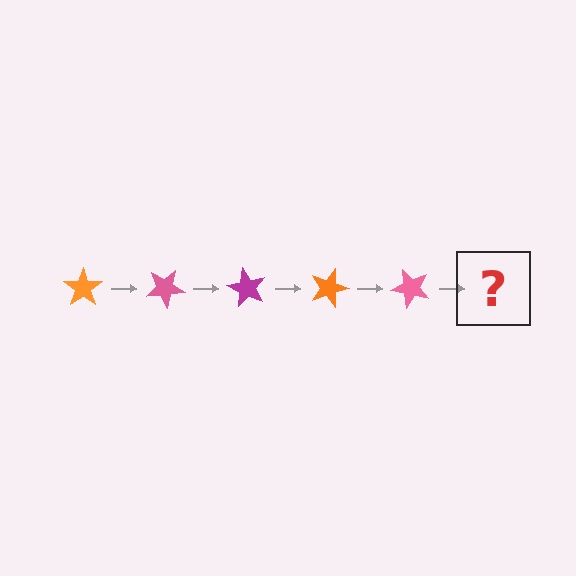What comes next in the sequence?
The next element should be a magenta star, rotated 150 degrees from the start.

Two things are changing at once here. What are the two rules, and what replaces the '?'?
The two rules are that it rotates 30 degrees each step and the color cycles through orange, pink, and magenta. The '?' should be a magenta star, rotated 150 degrees from the start.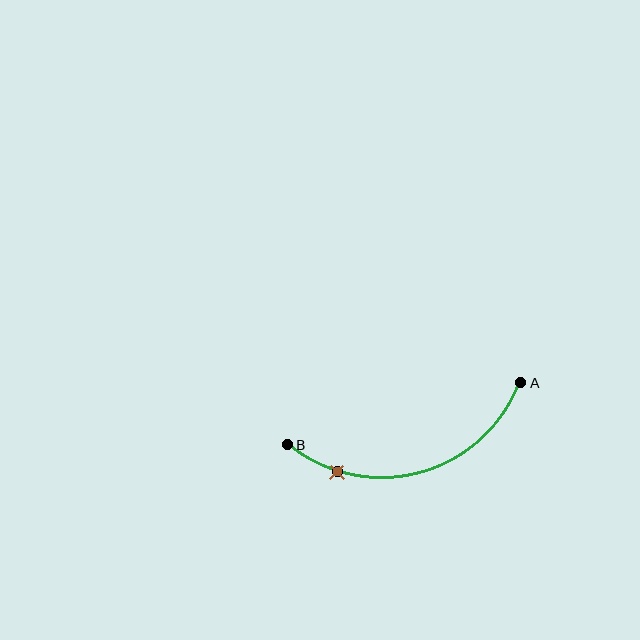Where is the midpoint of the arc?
The arc midpoint is the point on the curve farthest from the straight line joining A and B. It sits below that line.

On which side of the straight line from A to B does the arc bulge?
The arc bulges below the straight line connecting A and B.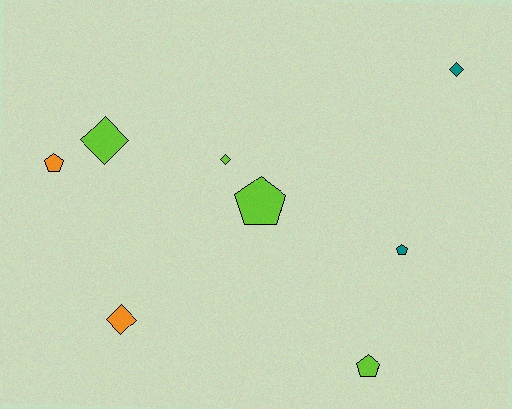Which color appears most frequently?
Lime, with 4 objects.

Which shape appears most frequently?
Diamond, with 4 objects.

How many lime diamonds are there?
There are 2 lime diamonds.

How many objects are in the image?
There are 8 objects.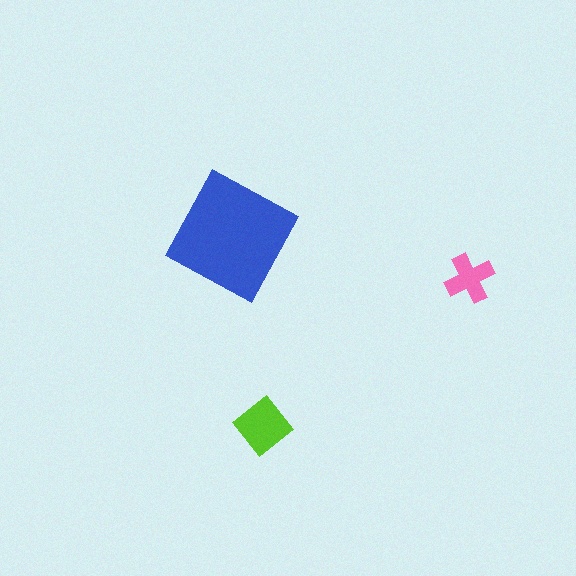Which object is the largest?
The blue square.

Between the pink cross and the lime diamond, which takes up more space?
The lime diamond.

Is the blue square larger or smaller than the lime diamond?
Larger.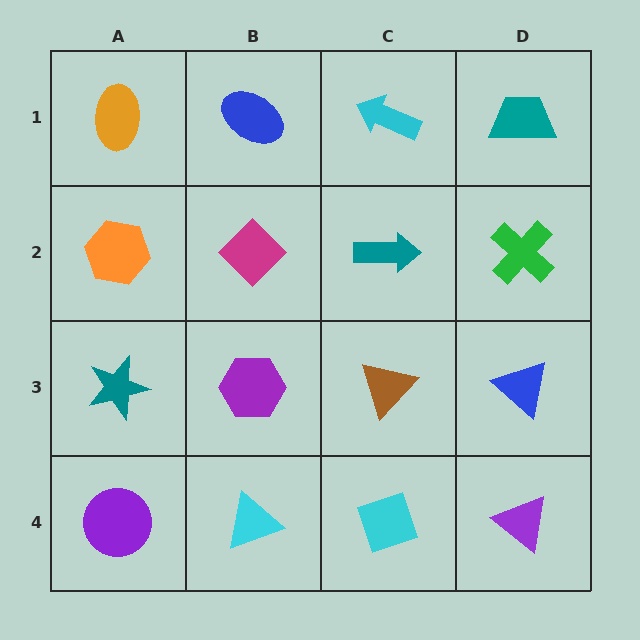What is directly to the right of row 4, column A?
A cyan triangle.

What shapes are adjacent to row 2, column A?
An orange ellipse (row 1, column A), a teal star (row 3, column A), a magenta diamond (row 2, column B).